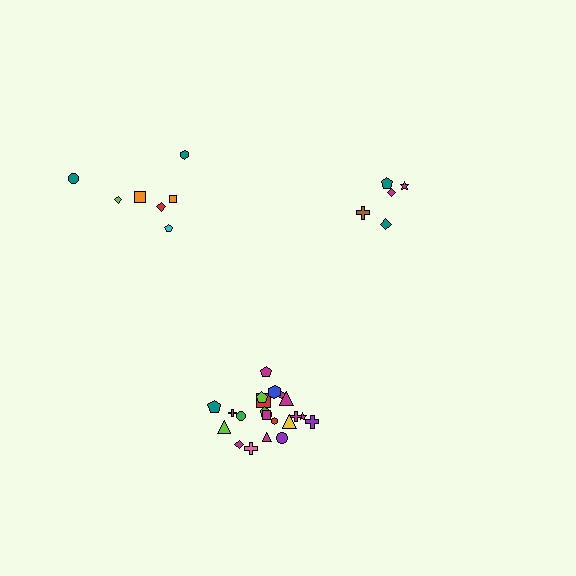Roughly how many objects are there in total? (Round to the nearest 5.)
Roughly 35 objects in total.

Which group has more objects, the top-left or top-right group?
The top-left group.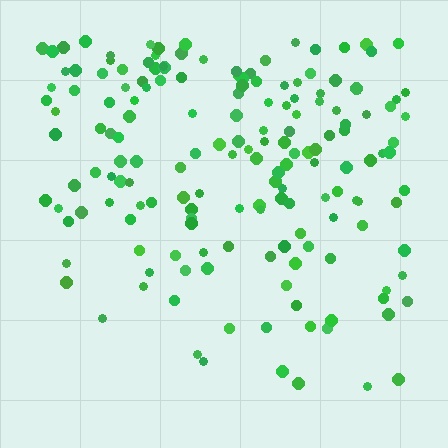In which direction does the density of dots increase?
From bottom to top, with the top side densest.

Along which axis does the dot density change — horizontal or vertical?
Vertical.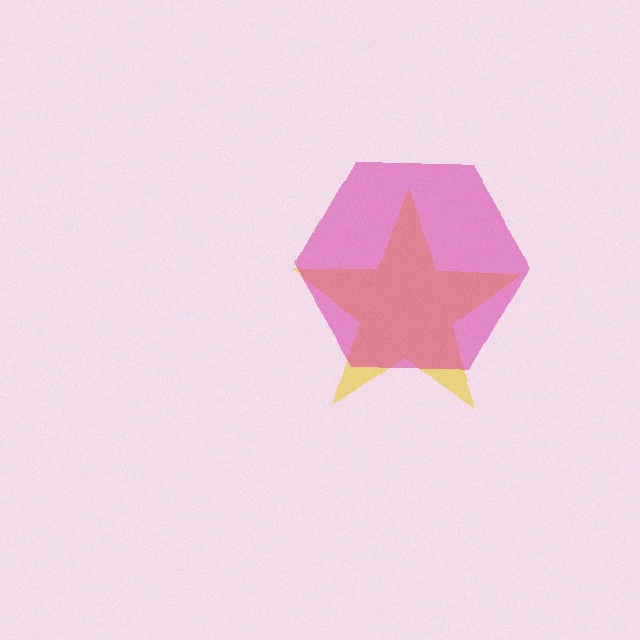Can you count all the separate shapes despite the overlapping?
Yes, there are 2 separate shapes.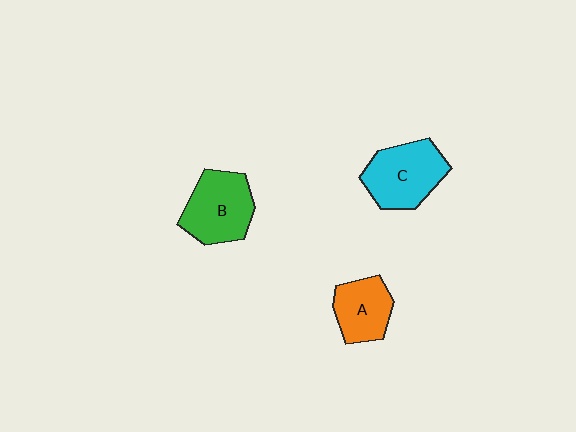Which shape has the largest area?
Shape C (cyan).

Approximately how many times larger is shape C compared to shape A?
Approximately 1.4 times.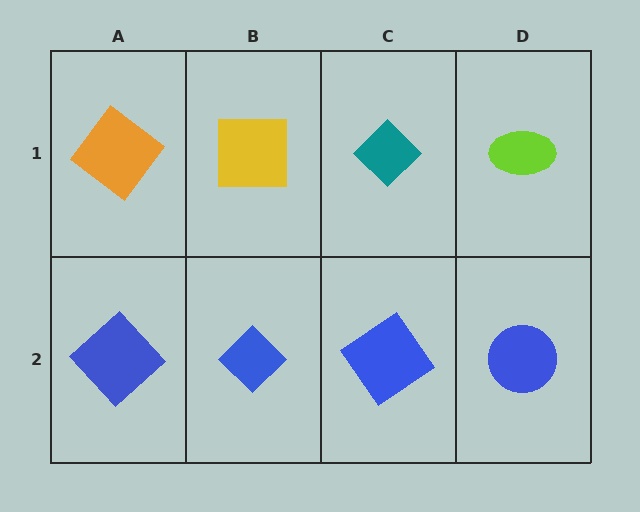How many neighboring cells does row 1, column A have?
2.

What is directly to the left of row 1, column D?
A teal diamond.